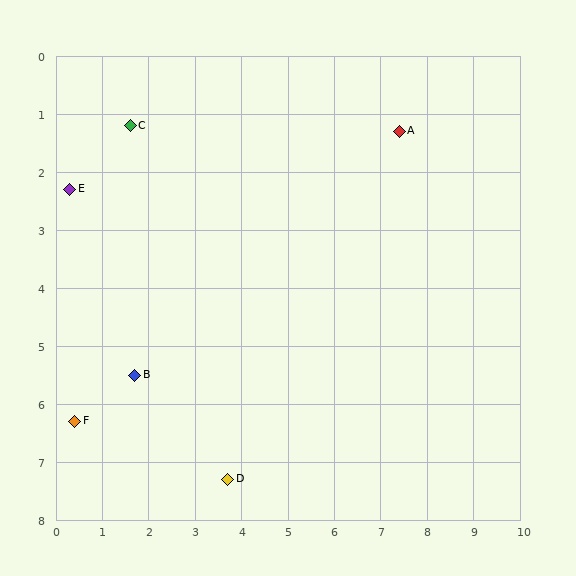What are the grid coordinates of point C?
Point C is at approximately (1.6, 1.2).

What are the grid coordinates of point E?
Point E is at approximately (0.3, 2.3).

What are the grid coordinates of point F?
Point F is at approximately (0.4, 6.3).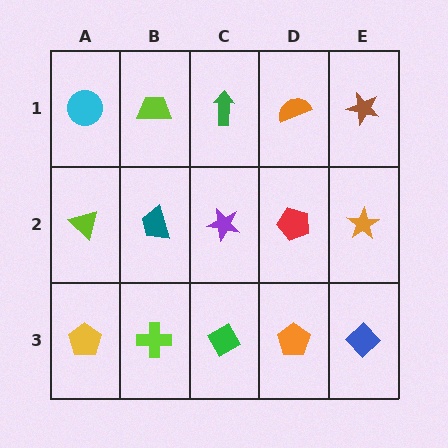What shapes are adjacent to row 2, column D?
An orange semicircle (row 1, column D), an orange pentagon (row 3, column D), a purple star (row 2, column C), an orange star (row 2, column E).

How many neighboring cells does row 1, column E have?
2.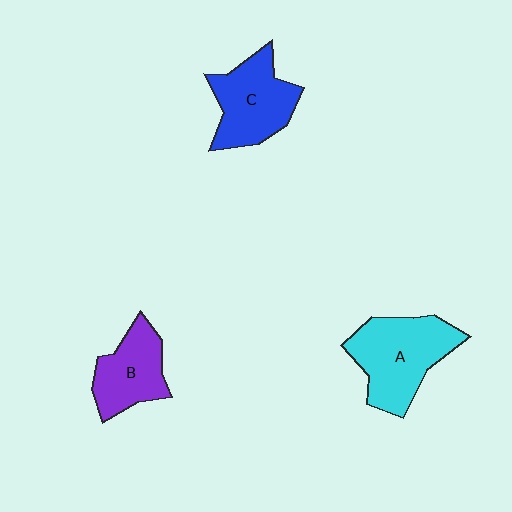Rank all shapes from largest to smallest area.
From largest to smallest: A (cyan), C (blue), B (purple).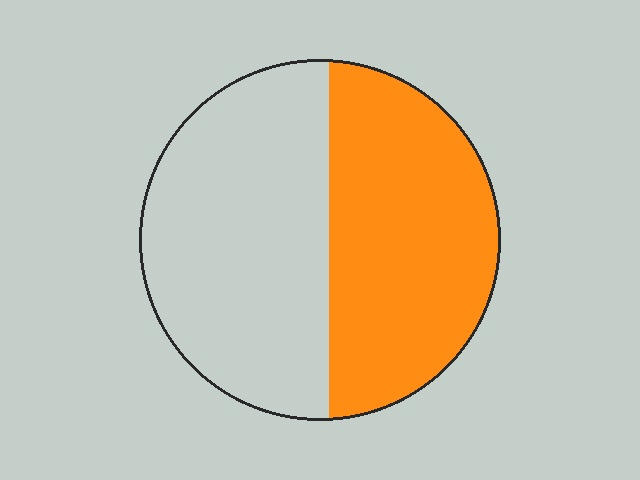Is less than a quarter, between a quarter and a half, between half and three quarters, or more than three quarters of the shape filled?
Between a quarter and a half.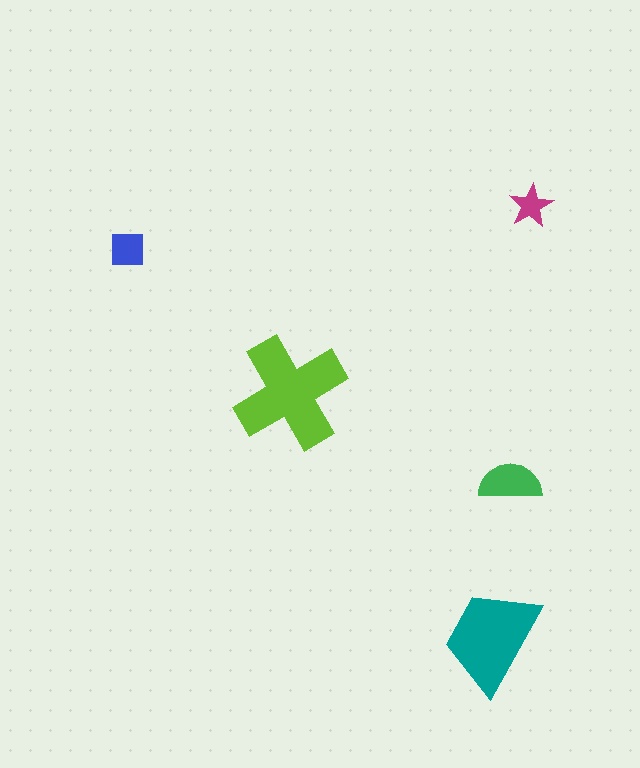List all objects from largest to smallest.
The lime cross, the teal trapezoid, the green semicircle, the blue square, the magenta star.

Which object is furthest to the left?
The blue square is leftmost.